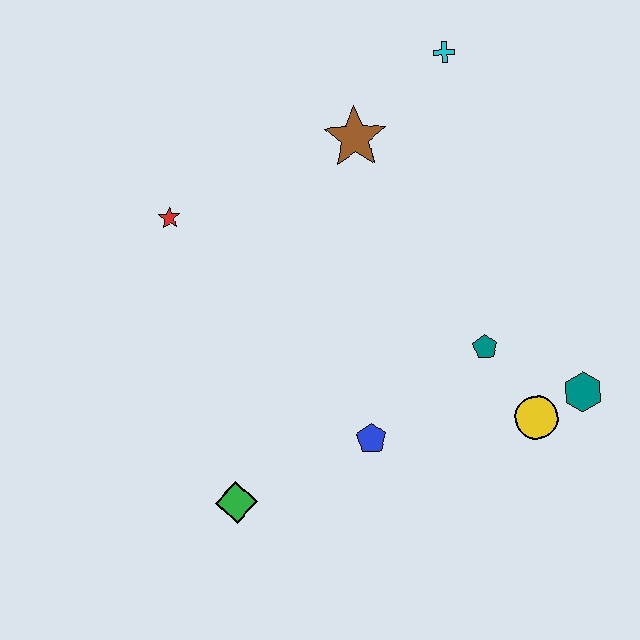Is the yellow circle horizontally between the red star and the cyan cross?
No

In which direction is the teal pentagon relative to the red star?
The teal pentagon is to the right of the red star.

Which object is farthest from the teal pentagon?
The red star is farthest from the teal pentagon.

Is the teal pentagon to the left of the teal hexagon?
Yes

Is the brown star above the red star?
Yes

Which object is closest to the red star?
The brown star is closest to the red star.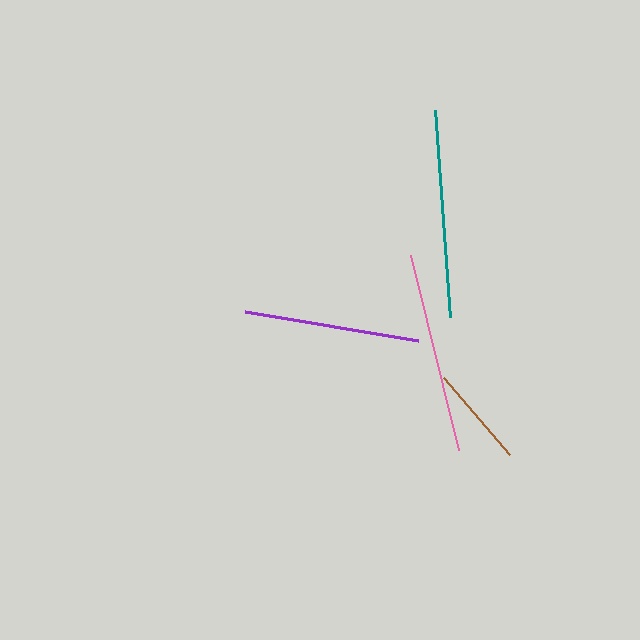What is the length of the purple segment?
The purple segment is approximately 176 pixels long.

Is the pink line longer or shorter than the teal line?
The teal line is longer than the pink line.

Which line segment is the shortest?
The brown line is the shortest at approximately 101 pixels.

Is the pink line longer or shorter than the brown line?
The pink line is longer than the brown line.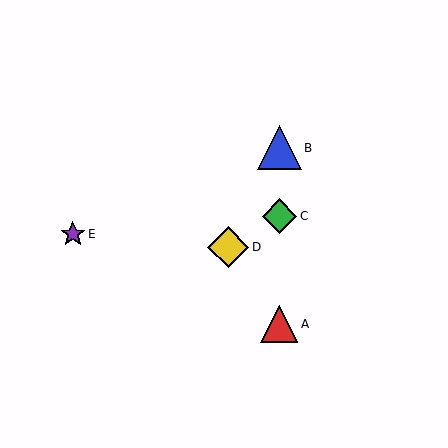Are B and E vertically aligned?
No, B is at x≈279 and E is at x≈73.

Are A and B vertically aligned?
Yes, both are at x≈279.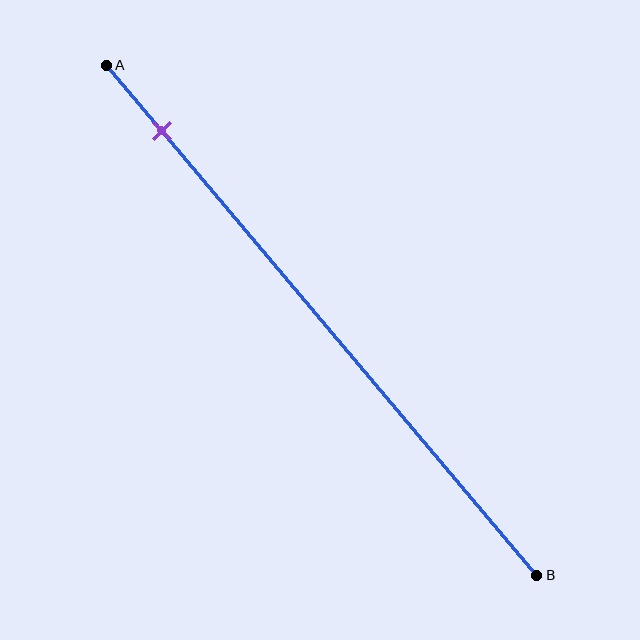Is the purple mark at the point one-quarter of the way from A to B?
No, the mark is at about 15% from A, not at the 25% one-quarter point.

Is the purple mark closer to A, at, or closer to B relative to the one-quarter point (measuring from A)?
The purple mark is closer to point A than the one-quarter point of segment AB.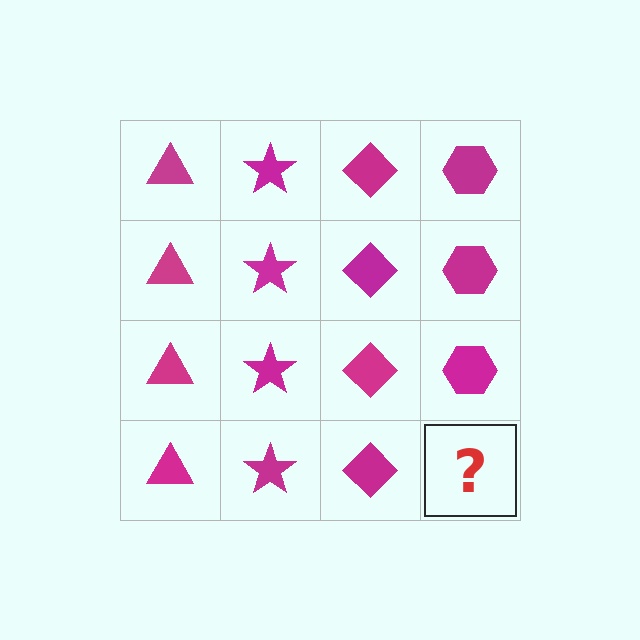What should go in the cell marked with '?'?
The missing cell should contain a magenta hexagon.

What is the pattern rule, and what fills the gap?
The rule is that each column has a consistent shape. The gap should be filled with a magenta hexagon.